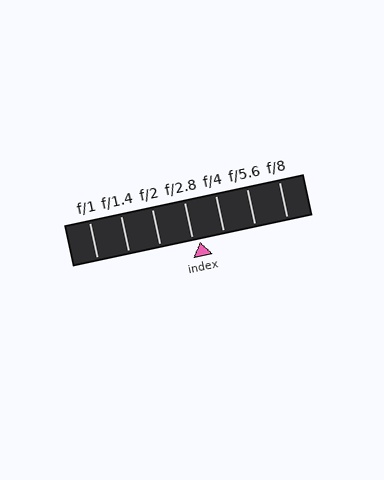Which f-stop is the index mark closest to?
The index mark is closest to f/2.8.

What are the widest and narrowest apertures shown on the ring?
The widest aperture shown is f/1 and the narrowest is f/8.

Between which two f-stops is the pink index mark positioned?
The index mark is between f/2.8 and f/4.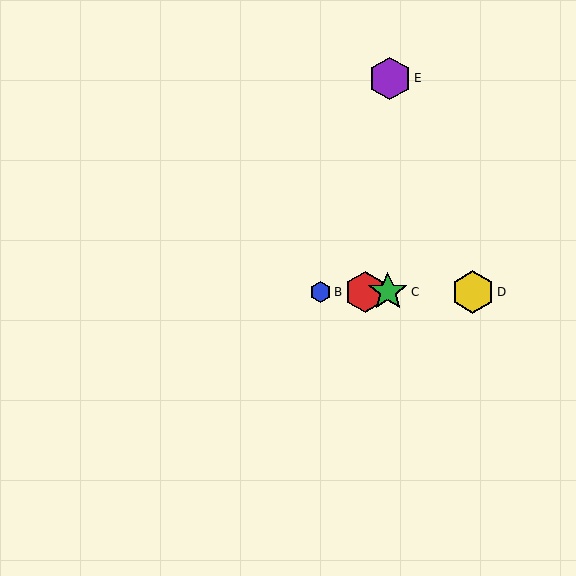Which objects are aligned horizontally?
Objects A, B, C, D are aligned horizontally.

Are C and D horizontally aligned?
Yes, both are at y≈292.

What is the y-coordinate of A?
Object A is at y≈292.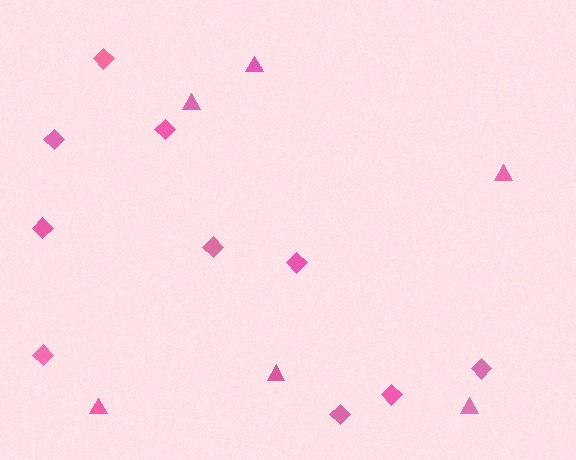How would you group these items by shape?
There are 2 groups: one group of diamonds (10) and one group of triangles (6).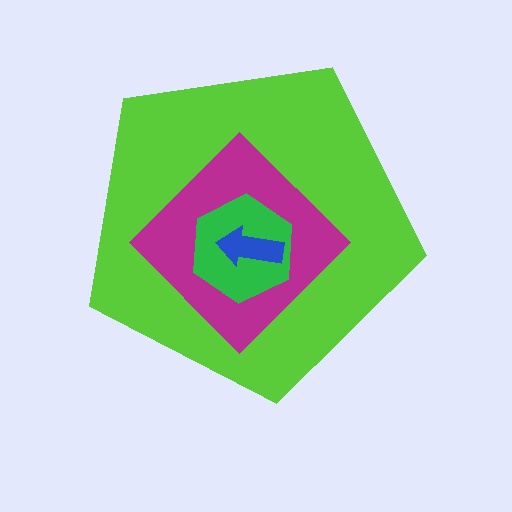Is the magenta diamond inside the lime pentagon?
Yes.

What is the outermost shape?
The lime pentagon.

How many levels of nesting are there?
4.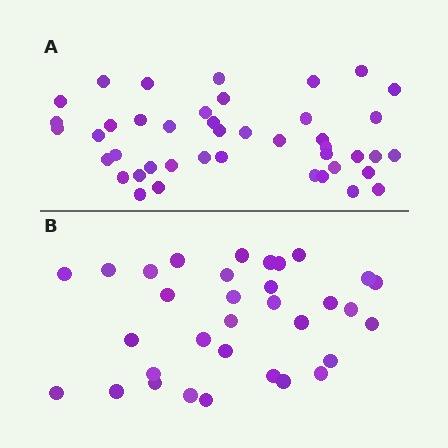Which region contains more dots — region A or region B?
Region A (the top region) has more dots.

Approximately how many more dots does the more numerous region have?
Region A has roughly 10 or so more dots than region B.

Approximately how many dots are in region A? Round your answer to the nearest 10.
About 40 dots. (The exact count is 43, which rounds to 40.)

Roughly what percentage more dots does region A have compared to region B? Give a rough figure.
About 30% more.